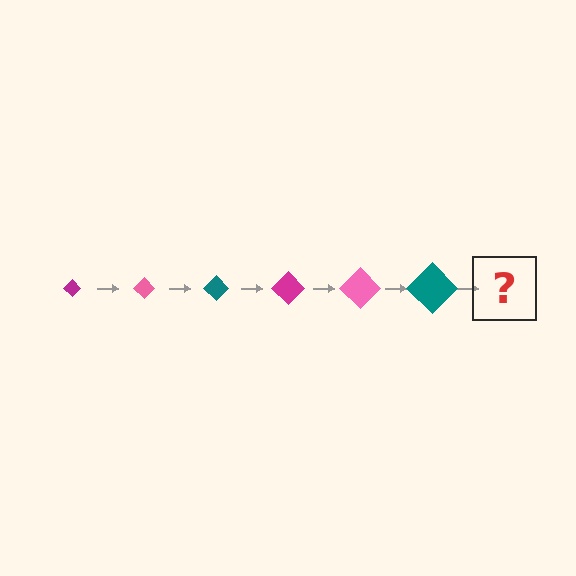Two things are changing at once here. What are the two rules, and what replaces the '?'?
The two rules are that the diamond grows larger each step and the color cycles through magenta, pink, and teal. The '?' should be a magenta diamond, larger than the previous one.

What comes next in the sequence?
The next element should be a magenta diamond, larger than the previous one.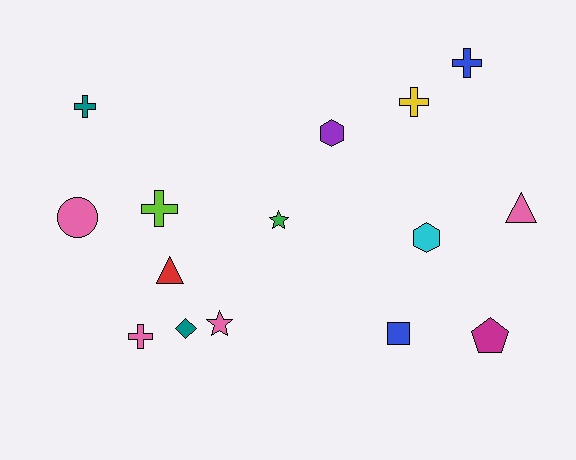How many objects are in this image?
There are 15 objects.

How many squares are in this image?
There is 1 square.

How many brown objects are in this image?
There are no brown objects.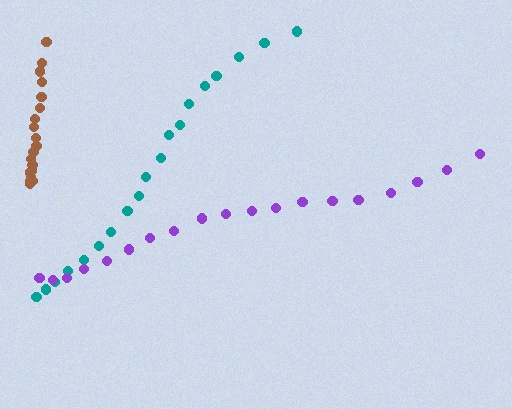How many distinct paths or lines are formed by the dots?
There are 3 distinct paths.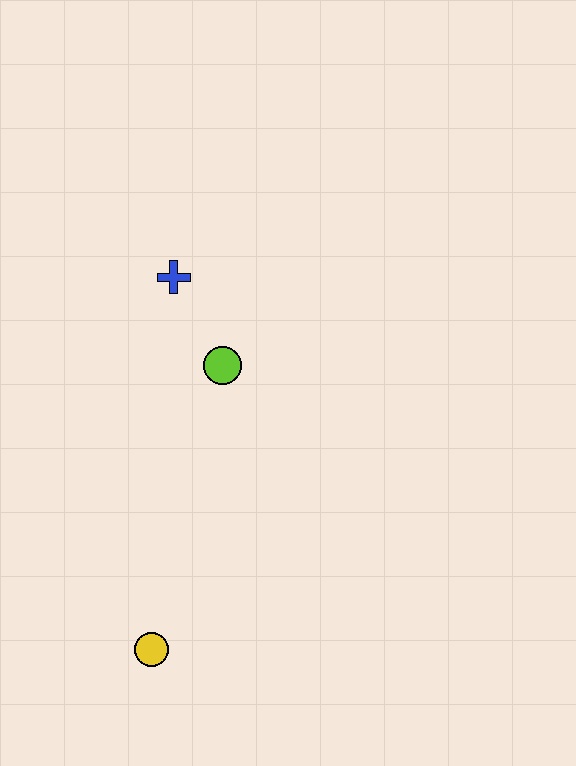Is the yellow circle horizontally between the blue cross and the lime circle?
No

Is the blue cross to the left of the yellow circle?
No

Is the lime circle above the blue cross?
No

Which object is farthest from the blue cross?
The yellow circle is farthest from the blue cross.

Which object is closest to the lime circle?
The blue cross is closest to the lime circle.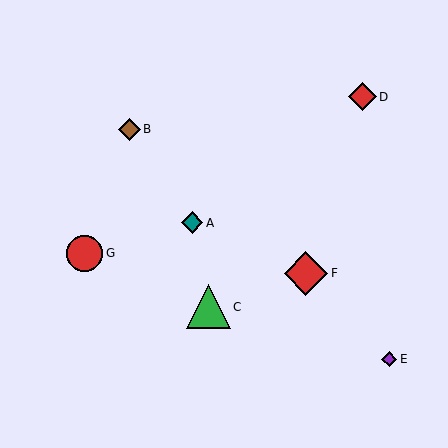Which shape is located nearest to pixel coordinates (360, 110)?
The red diamond (labeled D) at (363, 97) is nearest to that location.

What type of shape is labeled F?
Shape F is a red diamond.